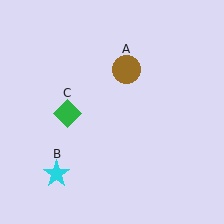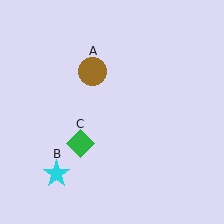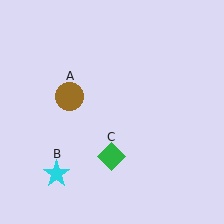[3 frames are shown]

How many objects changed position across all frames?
2 objects changed position: brown circle (object A), green diamond (object C).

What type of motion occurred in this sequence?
The brown circle (object A), green diamond (object C) rotated counterclockwise around the center of the scene.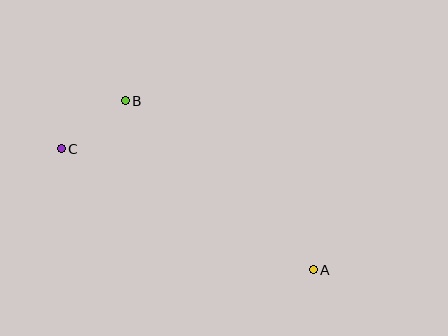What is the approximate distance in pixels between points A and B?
The distance between A and B is approximately 253 pixels.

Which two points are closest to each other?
Points B and C are closest to each other.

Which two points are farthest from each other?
Points A and C are farthest from each other.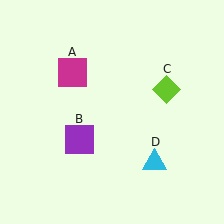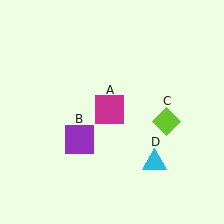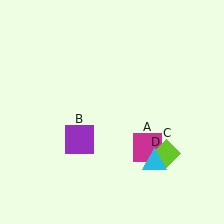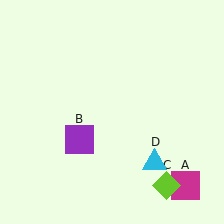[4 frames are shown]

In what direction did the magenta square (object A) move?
The magenta square (object A) moved down and to the right.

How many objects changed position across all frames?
2 objects changed position: magenta square (object A), lime diamond (object C).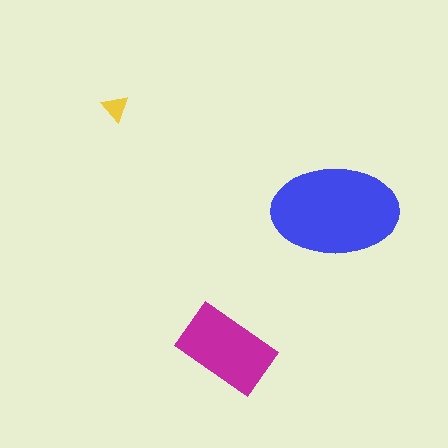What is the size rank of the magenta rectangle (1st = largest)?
2nd.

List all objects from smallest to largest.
The yellow triangle, the magenta rectangle, the blue ellipse.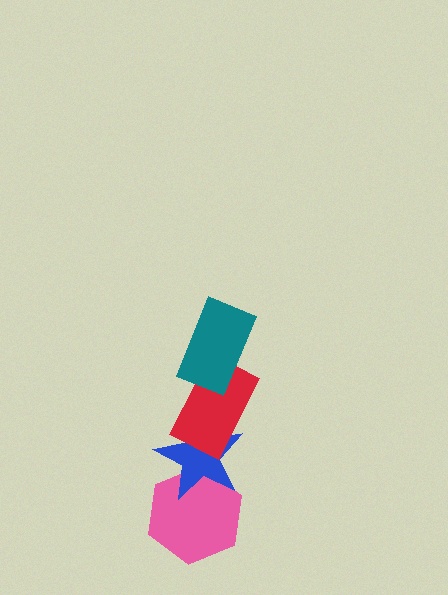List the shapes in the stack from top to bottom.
From top to bottom: the teal rectangle, the red rectangle, the blue star, the pink hexagon.